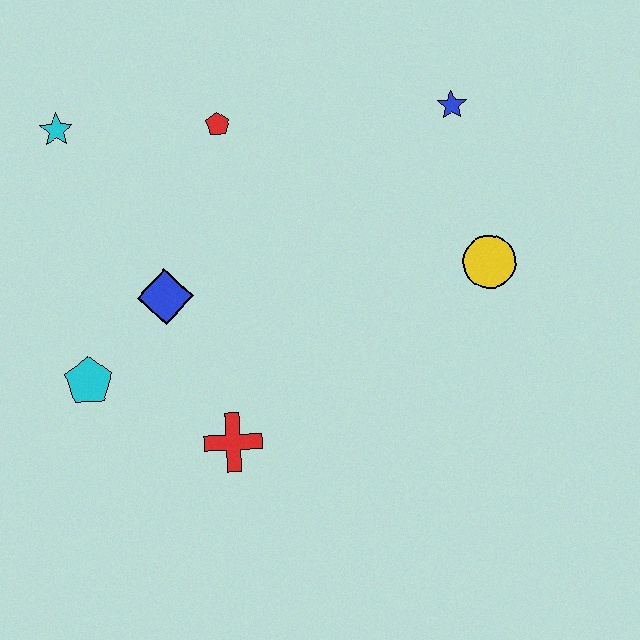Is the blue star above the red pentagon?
Yes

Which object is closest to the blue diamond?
The cyan pentagon is closest to the blue diamond.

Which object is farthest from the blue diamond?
The blue star is farthest from the blue diamond.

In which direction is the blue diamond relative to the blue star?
The blue diamond is to the left of the blue star.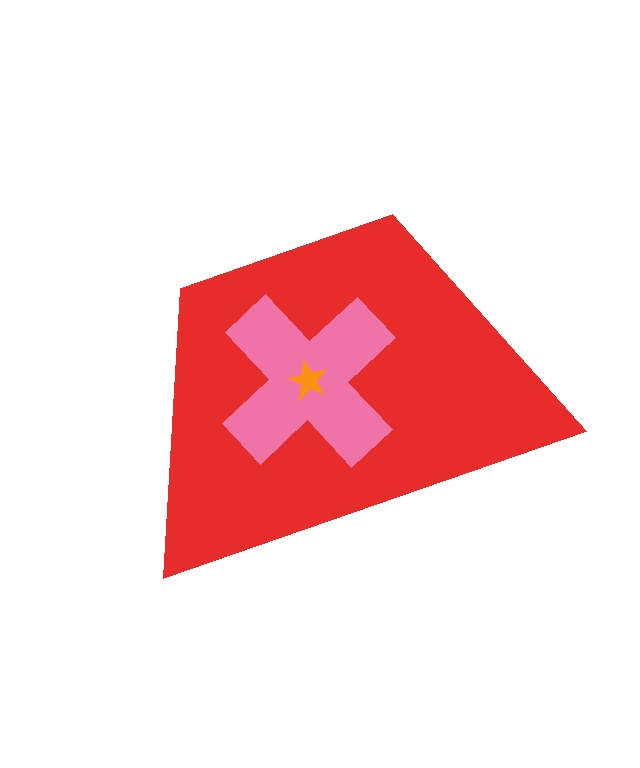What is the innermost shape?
The orange star.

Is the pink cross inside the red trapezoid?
Yes.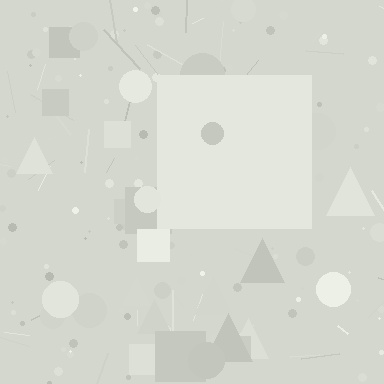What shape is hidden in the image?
A square is hidden in the image.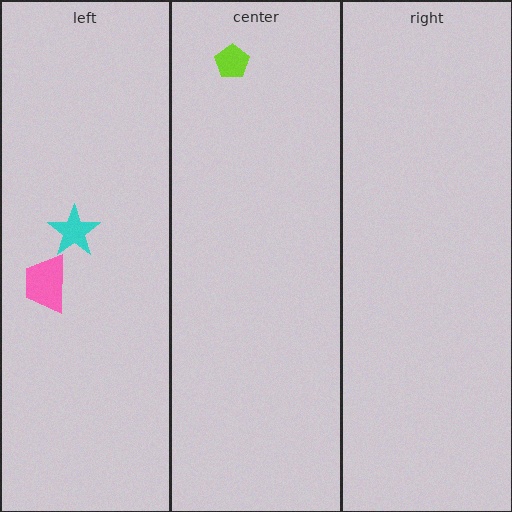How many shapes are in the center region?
1.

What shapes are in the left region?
The pink trapezoid, the cyan star.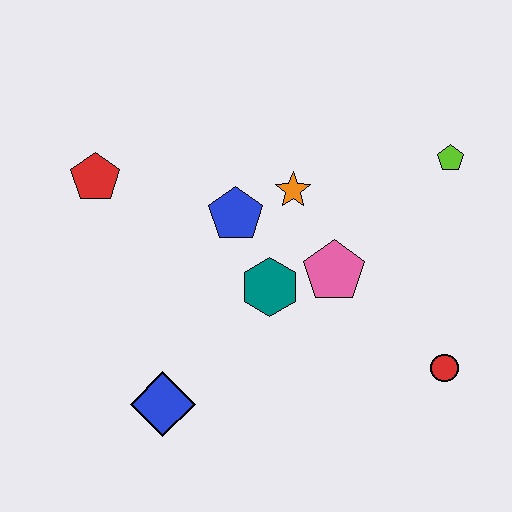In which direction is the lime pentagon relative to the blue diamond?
The lime pentagon is to the right of the blue diamond.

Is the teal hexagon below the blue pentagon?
Yes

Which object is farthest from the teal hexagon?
The lime pentagon is farthest from the teal hexagon.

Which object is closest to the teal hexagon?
The pink pentagon is closest to the teal hexagon.